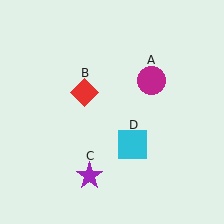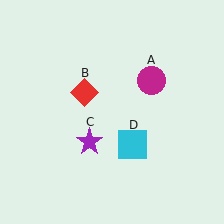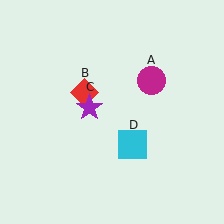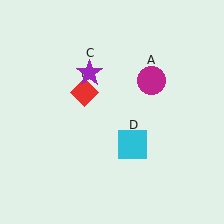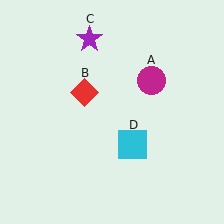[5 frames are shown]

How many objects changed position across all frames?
1 object changed position: purple star (object C).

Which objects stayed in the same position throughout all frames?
Magenta circle (object A) and red diamond (object B) and cyan square (object D) remained stationary.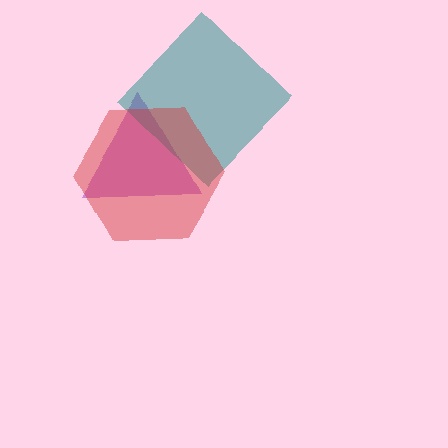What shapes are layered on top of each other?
The layered shapes are: a purple triangle, a teal diamond, a red hexagon.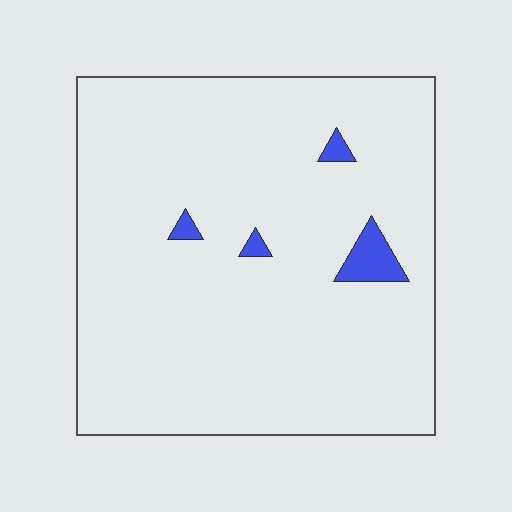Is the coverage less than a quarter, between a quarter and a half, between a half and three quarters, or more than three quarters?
Less than a quarter.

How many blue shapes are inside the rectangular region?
4.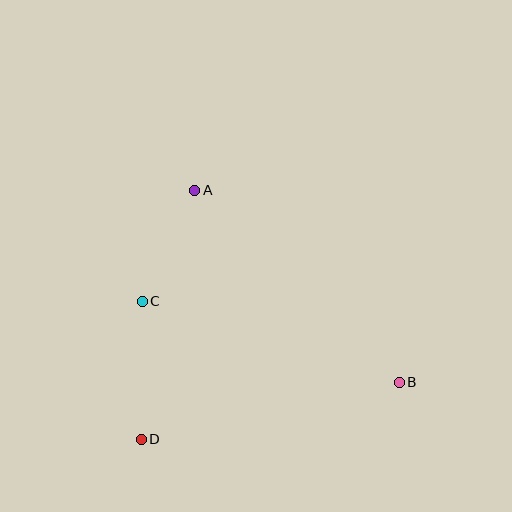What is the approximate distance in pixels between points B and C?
The distance between B and C is approximately 269 pixels.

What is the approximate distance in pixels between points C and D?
The distance between C and D is approximately 138 pixels.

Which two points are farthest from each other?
Points A and B are farthest from each other.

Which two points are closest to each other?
Points A and C are closest to each other.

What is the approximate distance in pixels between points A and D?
The distance between A and D is approximately 255 pixels.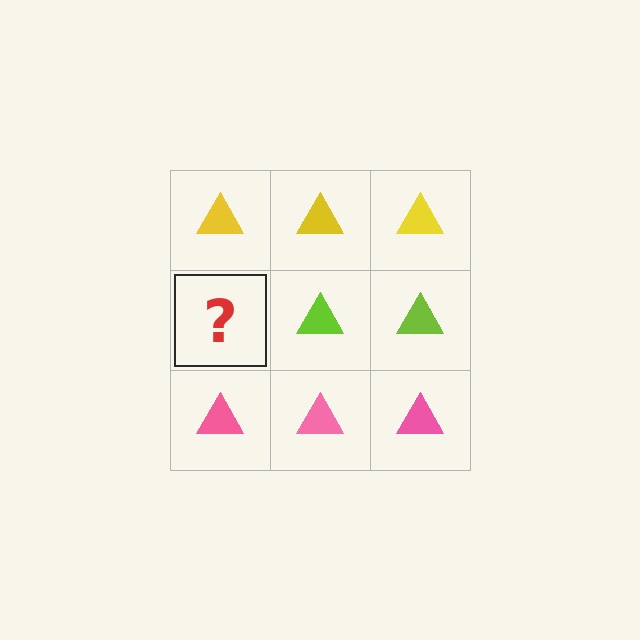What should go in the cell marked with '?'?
The missing cell should contain a lime triangle.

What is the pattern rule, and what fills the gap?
The rule is that each row has a consistent color. The gap should be filled with a lime triangle.